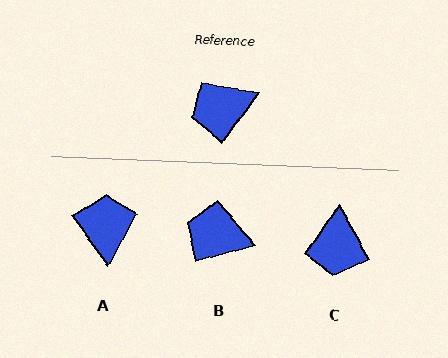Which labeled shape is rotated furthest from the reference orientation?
A, about 108 degrees away.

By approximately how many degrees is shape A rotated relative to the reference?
Approximately 108 degrees clockwise.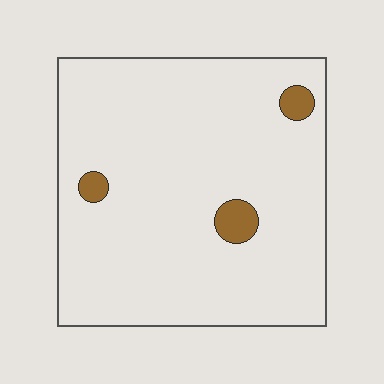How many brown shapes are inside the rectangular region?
3.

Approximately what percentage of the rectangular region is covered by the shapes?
Approximately 5%.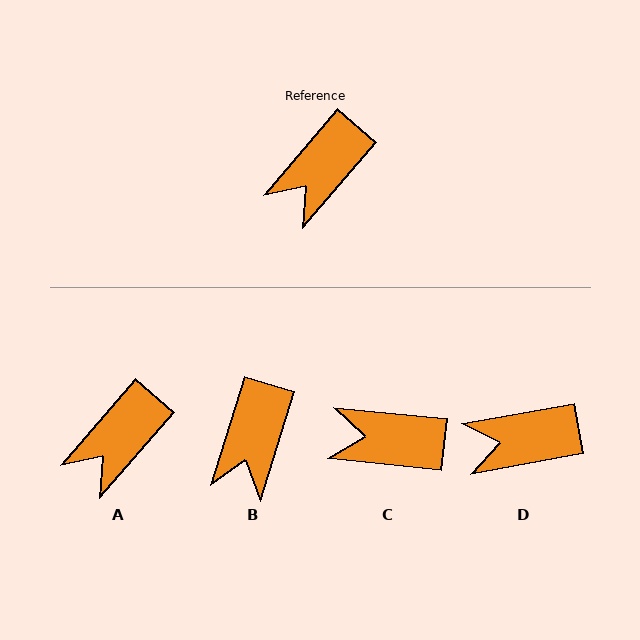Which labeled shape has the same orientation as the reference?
A.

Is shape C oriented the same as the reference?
No, it is off by about 55 degrees.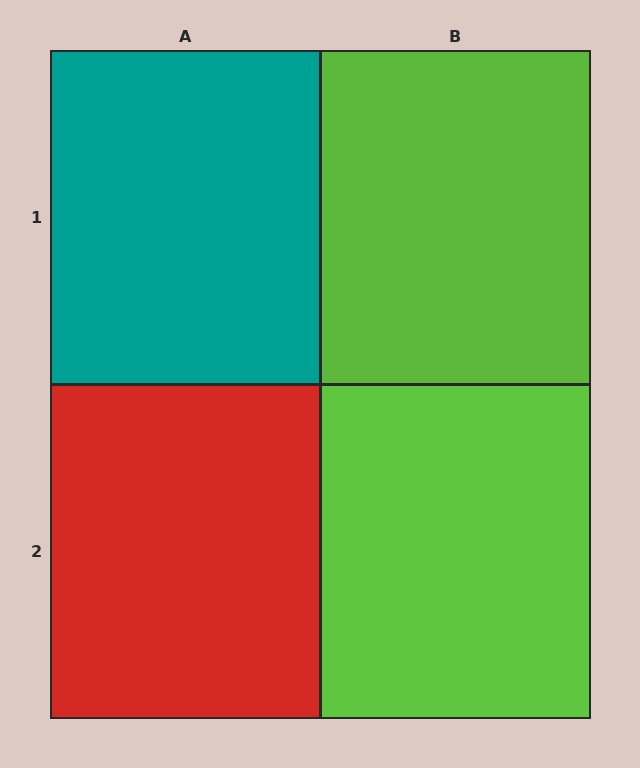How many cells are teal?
1 cell is teal.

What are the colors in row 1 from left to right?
Teal, lime.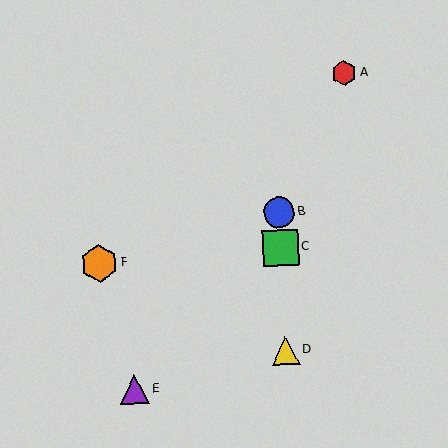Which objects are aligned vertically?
Objects B, C, D are aligned vertically.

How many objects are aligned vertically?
3 objects (B, C, D) are aligned vertically.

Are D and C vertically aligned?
Yes, both are at x≈286.